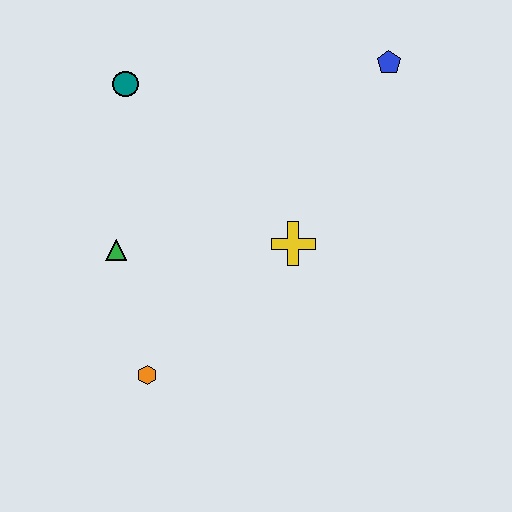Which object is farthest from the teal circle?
The orange hexagon is farthest from the teal circle.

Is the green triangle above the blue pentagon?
No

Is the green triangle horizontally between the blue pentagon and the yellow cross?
No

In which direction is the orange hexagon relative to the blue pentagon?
The orange hexagon is below the blue pentagon.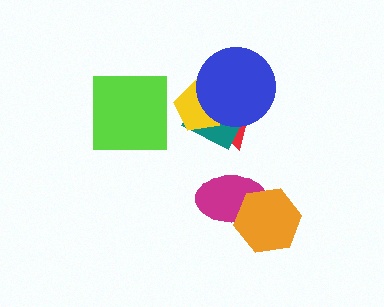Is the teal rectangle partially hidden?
Yes, it is partially covered by another shape.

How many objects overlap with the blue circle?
3 objects overlap with the blue circle.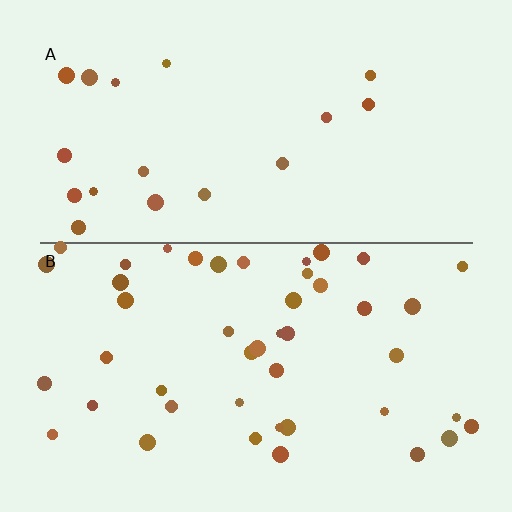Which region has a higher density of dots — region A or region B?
B (the bottom).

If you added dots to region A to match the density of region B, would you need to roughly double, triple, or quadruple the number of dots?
Approximately double.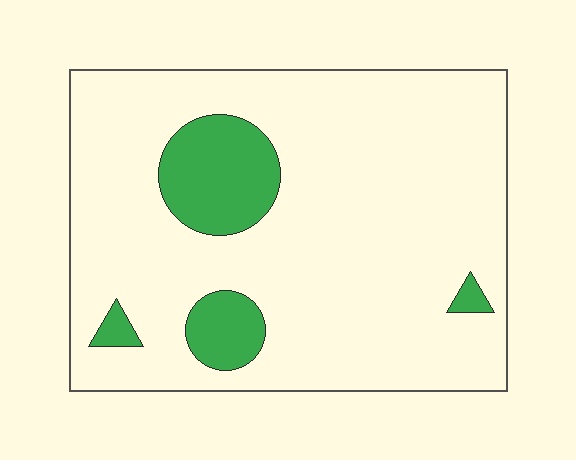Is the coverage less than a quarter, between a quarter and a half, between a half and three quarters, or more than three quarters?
Less than a quarter.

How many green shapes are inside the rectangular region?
4.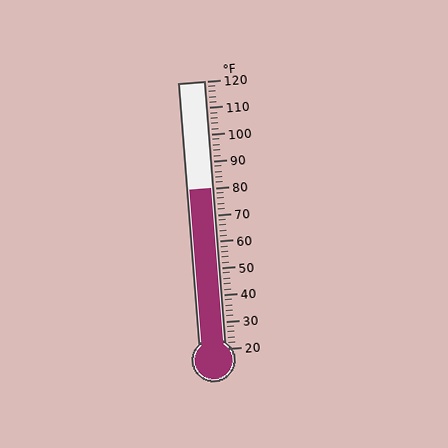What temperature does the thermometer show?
The thermometer shows approximately 80°F.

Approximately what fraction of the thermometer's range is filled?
The thermometer is filled to approximately 60% of its range.